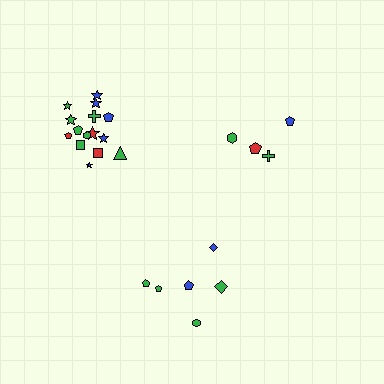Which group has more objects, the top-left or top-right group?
The top-left group.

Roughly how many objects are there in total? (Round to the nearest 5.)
Roughly 25 objects in total.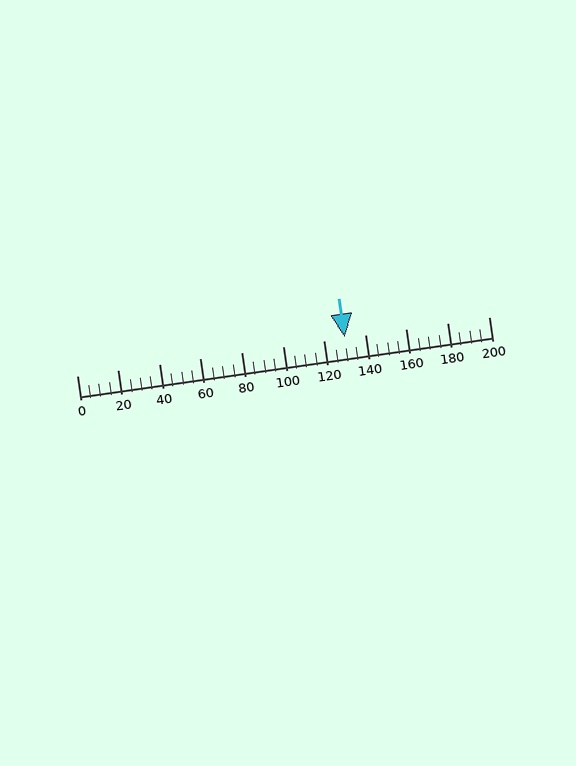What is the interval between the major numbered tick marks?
The major tick marks are spaced 20 units apart.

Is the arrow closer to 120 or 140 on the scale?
The arrow is closer to 140.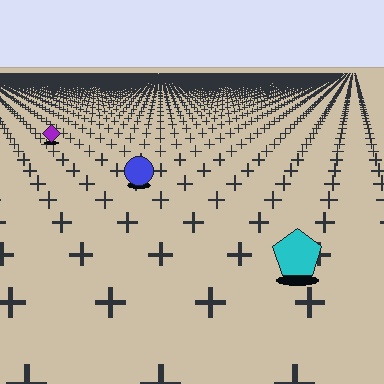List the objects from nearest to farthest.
From nearest to farthest: the cyan pentagon, the blue circle, the purple diamond.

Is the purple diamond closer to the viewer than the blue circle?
No. The blue circle is closer — you can tell from the texture gradient: the ground texture is coarser near it.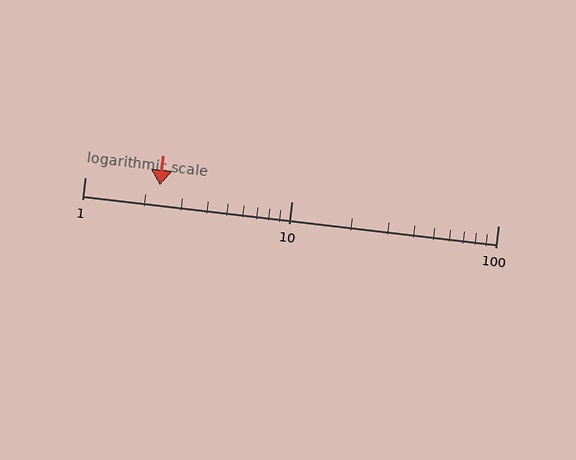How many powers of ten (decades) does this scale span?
The scale spans 2 decades, from 1 to 100.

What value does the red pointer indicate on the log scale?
The pointer indicates approximately 2.3.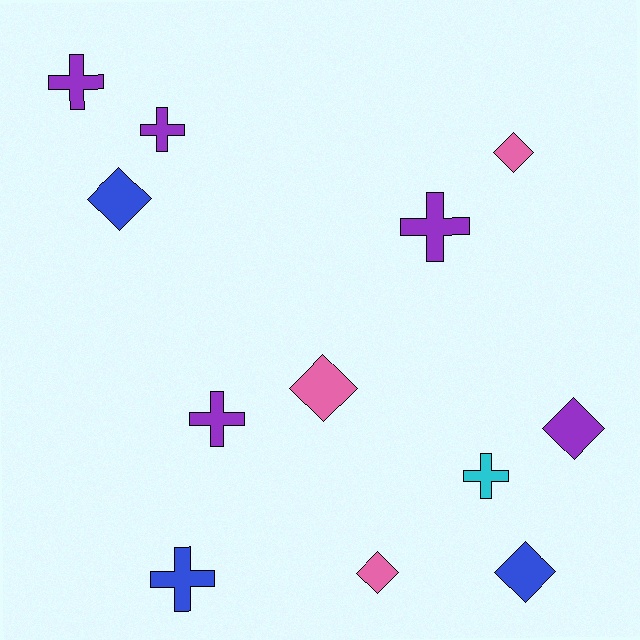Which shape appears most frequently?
Cross, with 6 objects.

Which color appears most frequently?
Purple, with 5 objects.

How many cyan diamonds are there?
There are no cyan diamonds.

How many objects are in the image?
There are 12 objects.